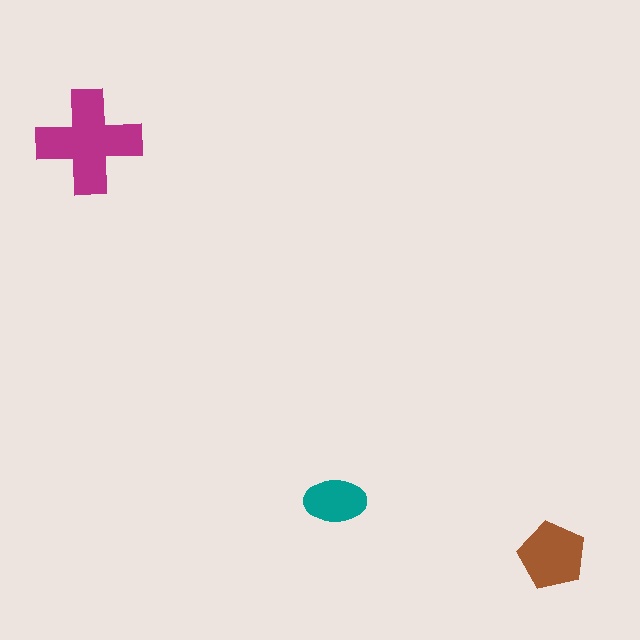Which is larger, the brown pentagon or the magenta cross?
The magenta cross.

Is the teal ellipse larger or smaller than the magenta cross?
Smaller.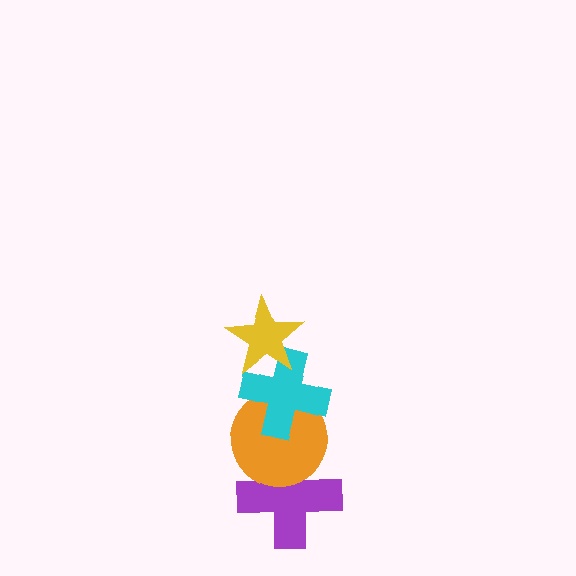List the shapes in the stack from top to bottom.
From top to bottom: the yellow star, the cyan cross, the orange circle, the purple cross.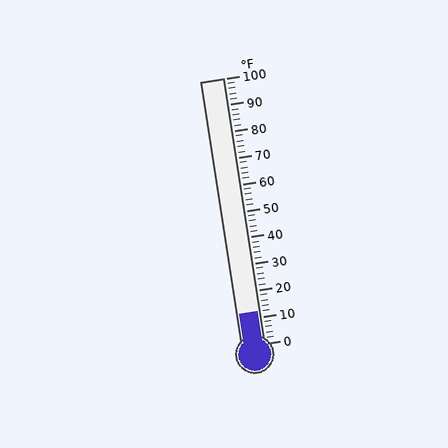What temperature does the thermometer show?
The thermometer shows approximately 12°F.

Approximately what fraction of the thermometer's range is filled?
The thermometer is filled to approximately 10% of its range.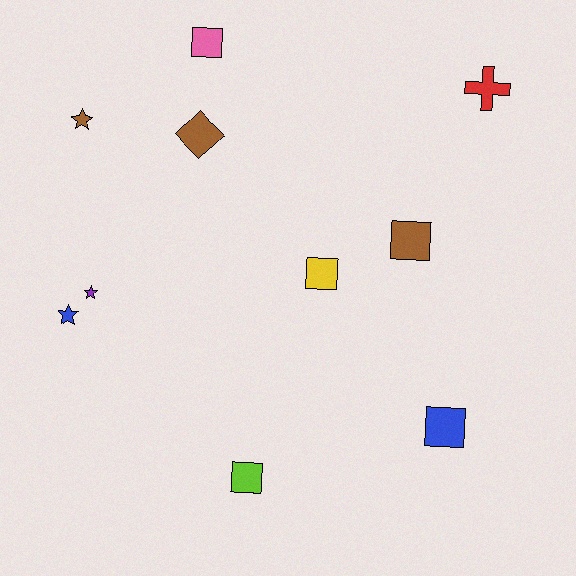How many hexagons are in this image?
There are no hexagons.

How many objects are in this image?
There are 10 objects.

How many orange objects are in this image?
There are no orange objects.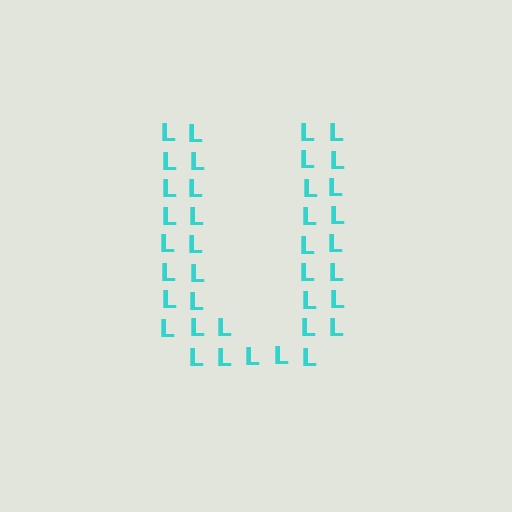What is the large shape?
The large shape is the letter U.